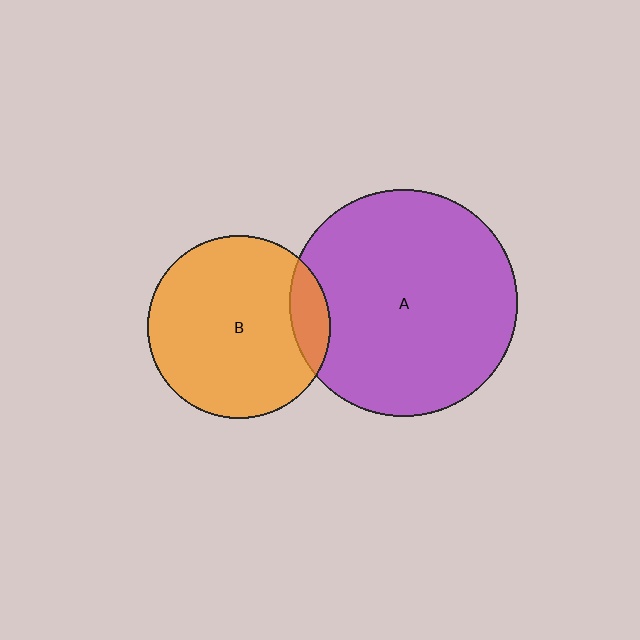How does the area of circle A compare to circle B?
Approximately 1.5 times.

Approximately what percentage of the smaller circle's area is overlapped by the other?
Approximately 10%.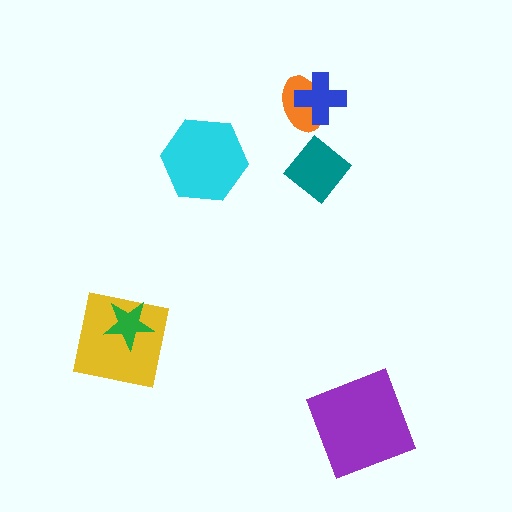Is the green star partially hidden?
No, no other shape covers it.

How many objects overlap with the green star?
1 object overlaps with the green star.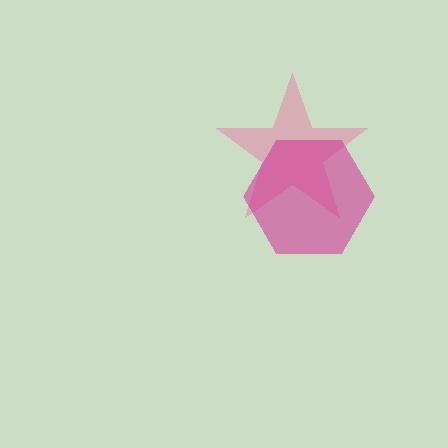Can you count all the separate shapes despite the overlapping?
Yes, there are 2 separate shapes.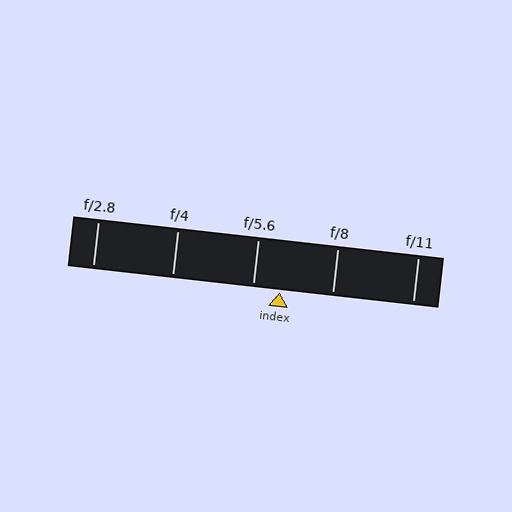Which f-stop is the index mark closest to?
The index mark is closest to f/5.6.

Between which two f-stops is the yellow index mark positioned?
The index mark is between f/5.6 and f/8.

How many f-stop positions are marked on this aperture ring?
There are 5 f-stop positions marked.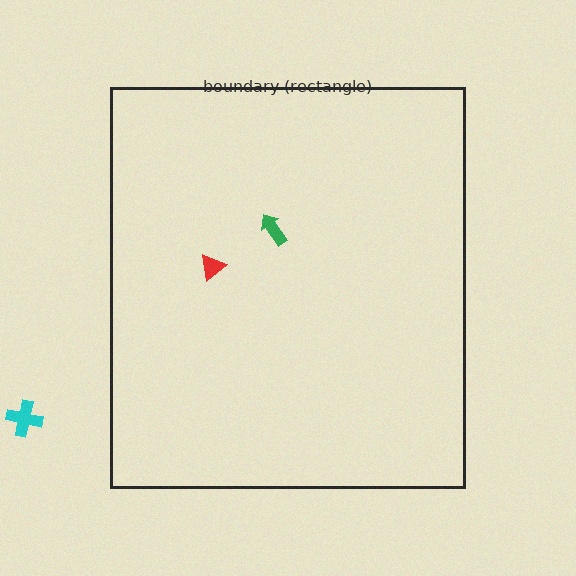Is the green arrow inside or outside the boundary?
Inside.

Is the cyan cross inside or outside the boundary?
Outside.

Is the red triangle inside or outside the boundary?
Inside.